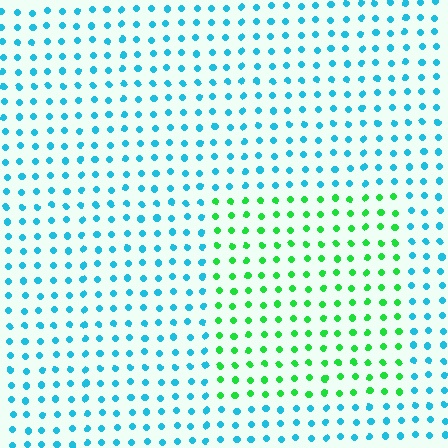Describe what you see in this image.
The image is filled with small cyan elements in a uniform arrangement. A rectangle-shaped region is visible where the elements are tinted to a slightly different hue, forming a subtle color boundary.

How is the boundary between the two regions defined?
The boundary is defined purely by a slight shift in hue (about 62 degrees). Spacing, size, and orientation are identical on both sides.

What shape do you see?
I see a rectangle.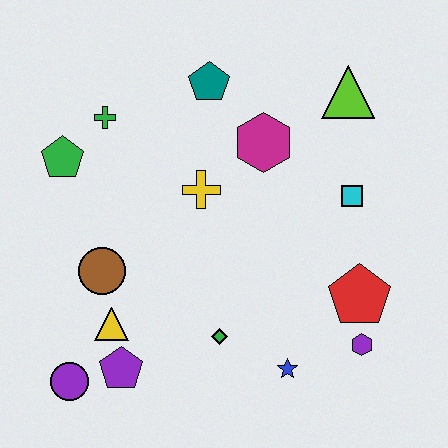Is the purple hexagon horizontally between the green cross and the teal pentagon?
No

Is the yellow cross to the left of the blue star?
Yes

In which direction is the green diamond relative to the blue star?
The green diamond is to the left of the blue star.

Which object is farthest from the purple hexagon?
The green pentagon is farthest from the purple hexagon.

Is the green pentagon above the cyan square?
Yes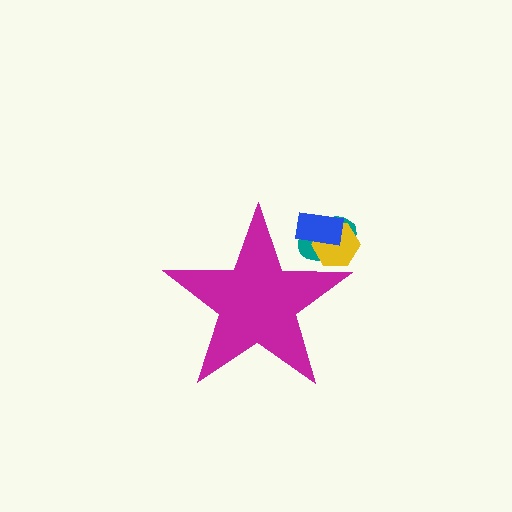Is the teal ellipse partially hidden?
Yes, the teal ellipse is partially hidden behind the magenta star.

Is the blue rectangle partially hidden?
Yes, the blue rectangle is partially hidden behind the magenta star.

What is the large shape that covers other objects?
A magenta star.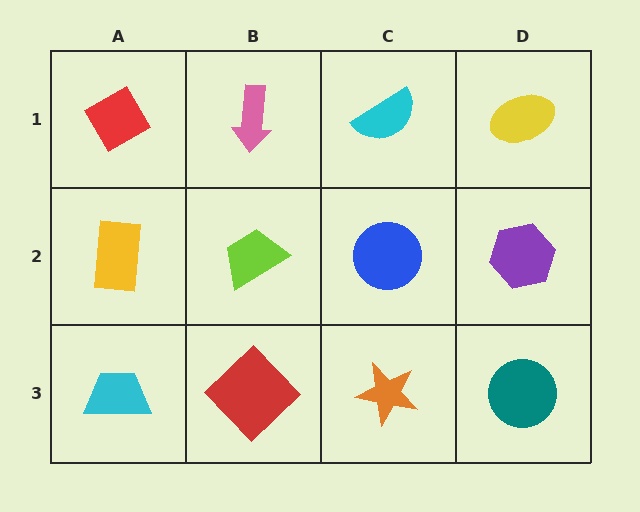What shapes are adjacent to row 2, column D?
A yellow ellipse (row 1, column D), a teal circle (row 3, column D), a blue circle (row 2, column C).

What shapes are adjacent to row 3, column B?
A lime trapezoid (row 2, column B), a cyan trapezoid (row 3, column A), an orange star (row 3, column C).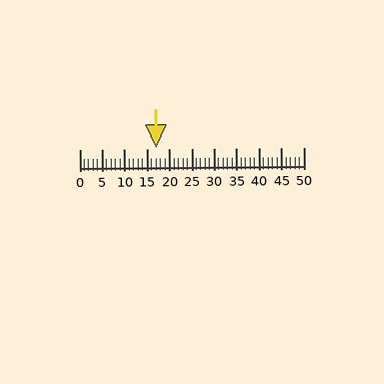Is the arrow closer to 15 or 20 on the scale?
The arrow is closer to 15.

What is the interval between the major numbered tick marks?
The major tick marks are spaced 5 units apart.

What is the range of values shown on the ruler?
The ruler shows values from 0 to 50.